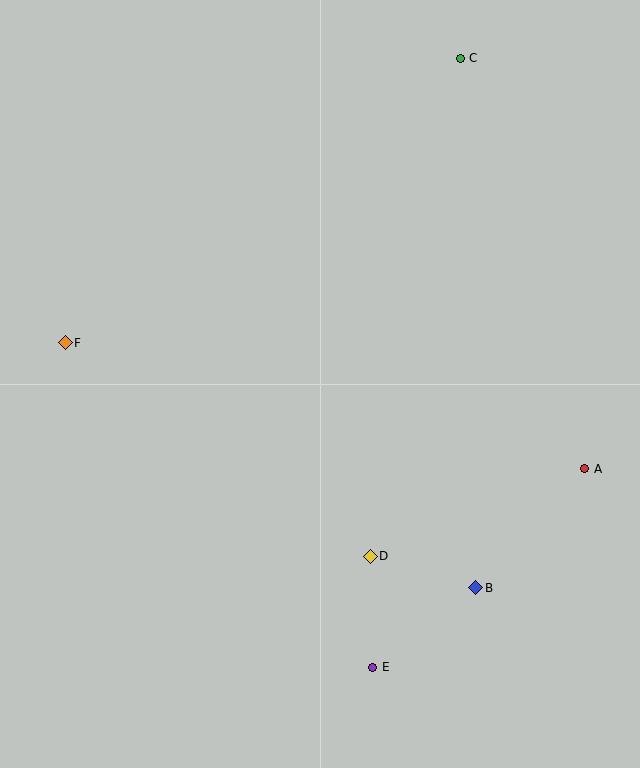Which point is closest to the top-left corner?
Point F is closest to the top-left corner.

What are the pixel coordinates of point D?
Point D is at (370, 556).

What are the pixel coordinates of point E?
Point E is at (373, 667).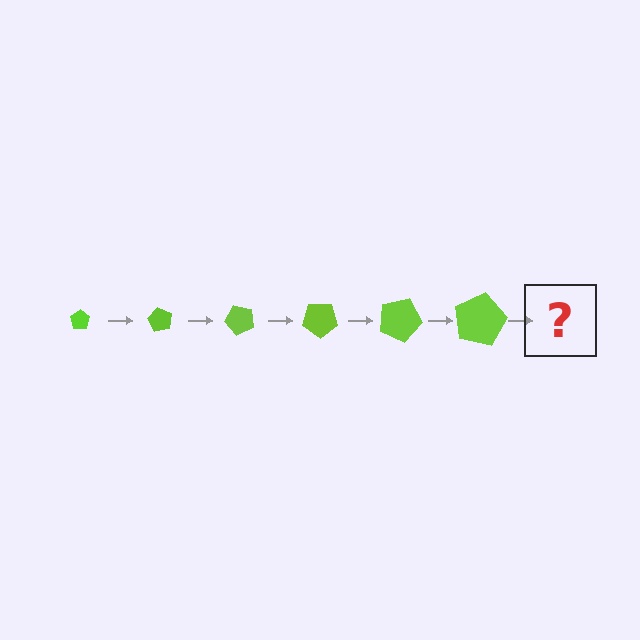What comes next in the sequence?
The next element should be a pentagon, larger than the previous one and rotated 360 degrees from the start.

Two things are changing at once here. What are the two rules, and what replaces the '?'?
The two rules are that the pentagon grows larger each step and it rotates 60 degrees each step. The '?' should be a pentagon, larger than the previous one and rotated 360 degrees from the start.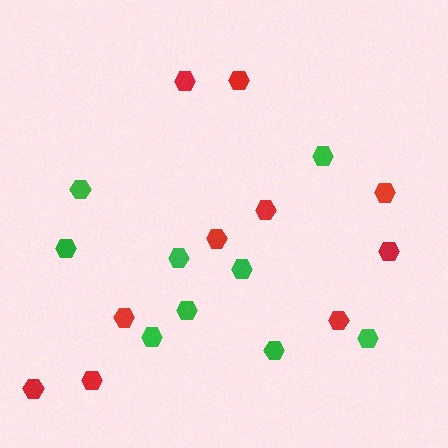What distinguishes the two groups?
There are 2 groups: one group of red hexagons (10) and one group of green hexagons (9).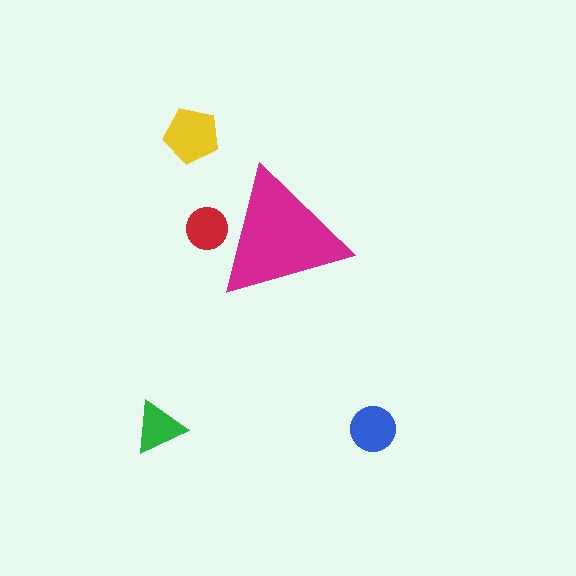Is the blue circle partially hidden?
No, the blue circle is fully visible.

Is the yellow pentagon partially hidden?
No, the yellow pentagon is fully visible.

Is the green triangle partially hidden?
No, the green triangle is fully visible.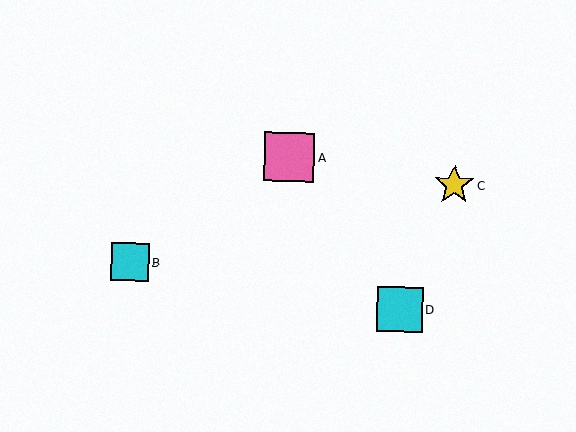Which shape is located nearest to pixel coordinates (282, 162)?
The pink square (labeled A) at (289, 157) is nearest to that location.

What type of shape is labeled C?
Shape C is a yellow star.